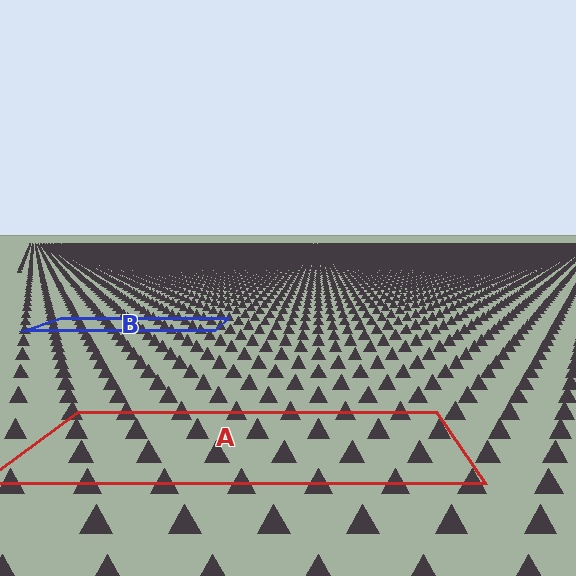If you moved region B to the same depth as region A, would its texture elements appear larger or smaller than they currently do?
They would appear larger. At a closer depth, the same texture elements are projected at a bigger on-screen size.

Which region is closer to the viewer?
Region A is closer. The texture elements there are larger and more spread out.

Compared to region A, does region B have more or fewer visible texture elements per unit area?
Region B has more texture elements per unit area — they are packed more densely because it is farther away.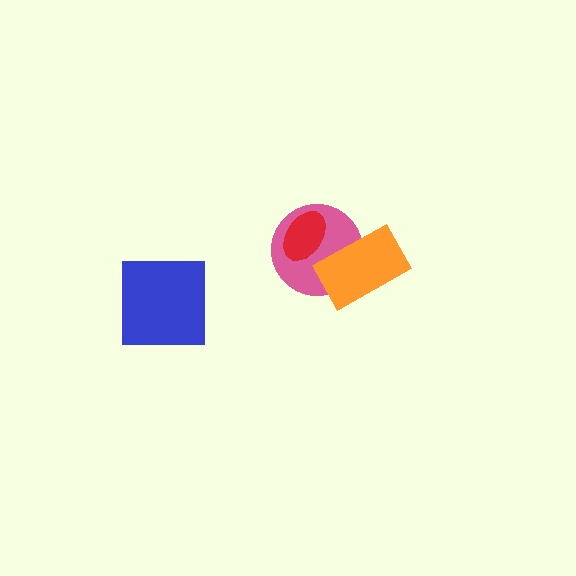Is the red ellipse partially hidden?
No, no other shape covers it.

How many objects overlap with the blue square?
0 objects overlap with the blue square.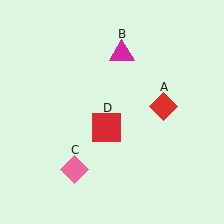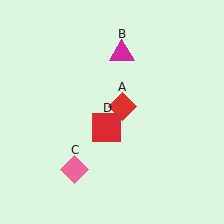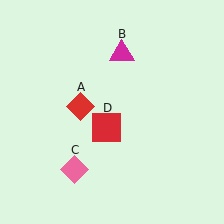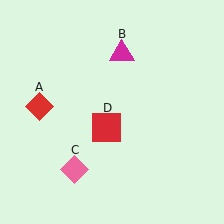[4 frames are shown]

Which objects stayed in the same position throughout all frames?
Magenta triangle (object B) and pink diamond (object C) and red square (object D) remained stationary.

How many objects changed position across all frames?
1 object changed position: red diamond (object A).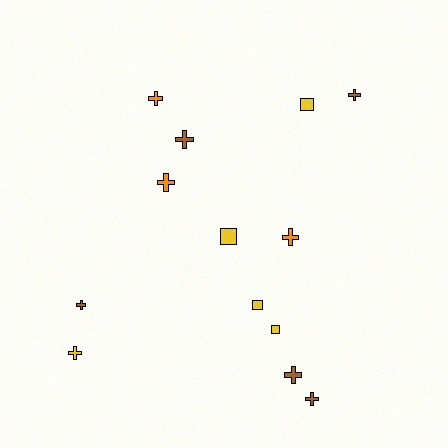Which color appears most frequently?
Brown, with 5 objects.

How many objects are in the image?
There are 13 objects.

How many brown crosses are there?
There are 5 brown crosses.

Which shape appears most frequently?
Cross, with 9 objects.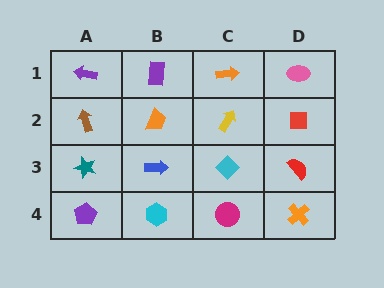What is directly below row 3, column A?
A purple pentagon.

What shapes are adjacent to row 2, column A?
A purple arrow (row 1, column A), a teal star (row 3, column A), an orange trapezoid (row 2, column B).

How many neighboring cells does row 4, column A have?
2.